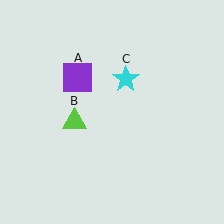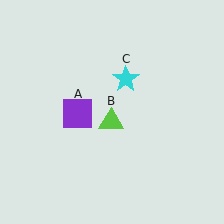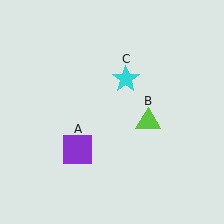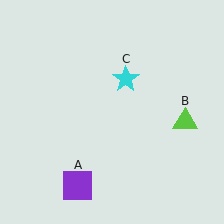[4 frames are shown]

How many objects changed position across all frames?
2 objects changed position: purple square (object A), lime triangle (object B).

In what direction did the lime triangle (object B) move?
The lime triangle (object B) moved right.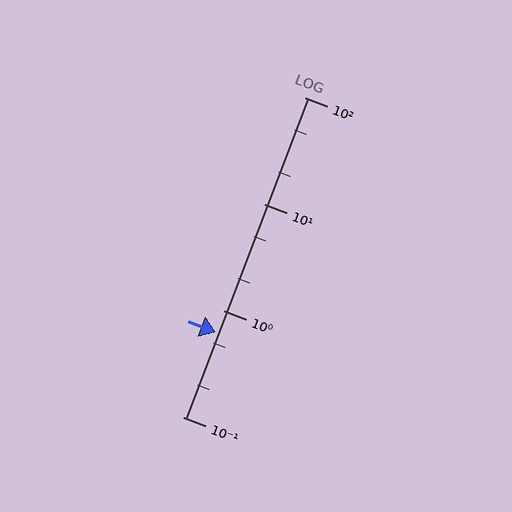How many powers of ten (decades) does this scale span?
The scale spans 3 decades, from 0.1 to 100.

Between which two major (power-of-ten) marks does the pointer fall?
The pointer is between 0.1 and 1.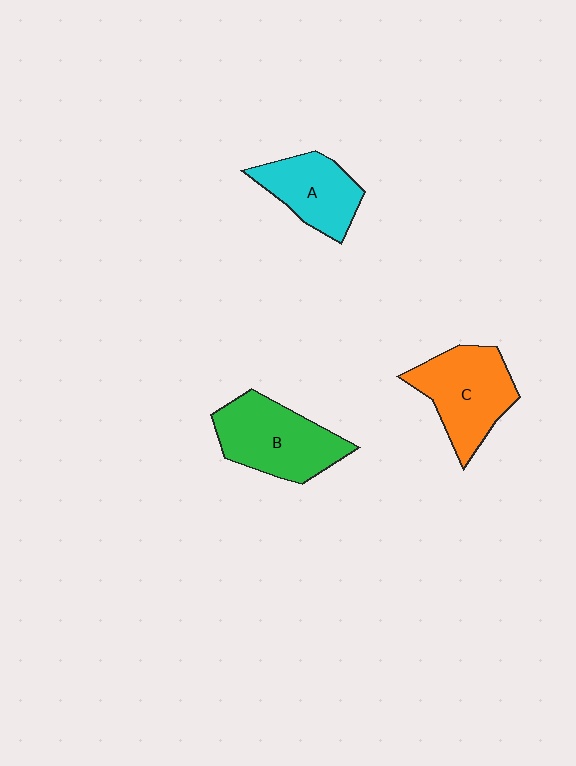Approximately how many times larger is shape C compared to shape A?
Approximately 1.3 times.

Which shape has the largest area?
Shape B (green).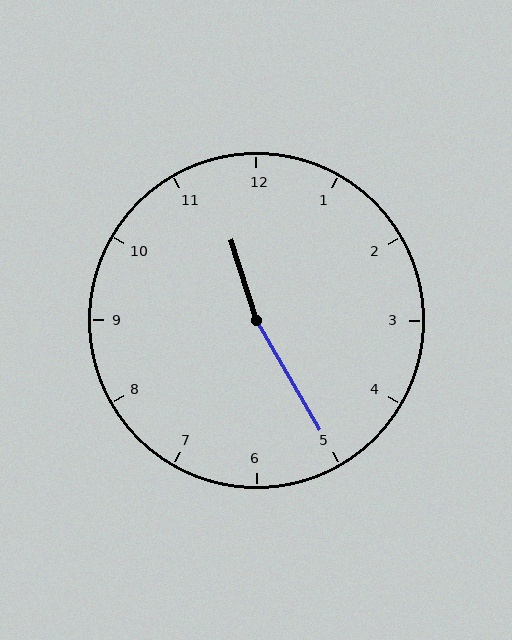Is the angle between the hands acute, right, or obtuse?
It is obtuse.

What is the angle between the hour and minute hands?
Approximately 168 degrees.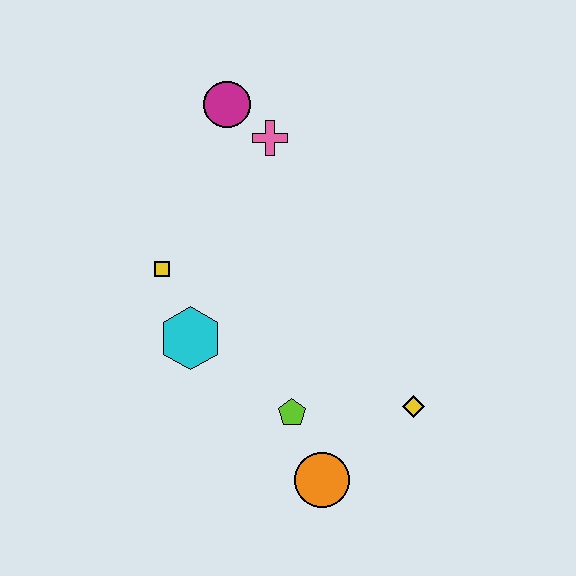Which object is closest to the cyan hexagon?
The yellow square is closest to the cyan hexagon.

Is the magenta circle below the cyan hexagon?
No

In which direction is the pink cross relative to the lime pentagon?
The pink cross is above the lime pentagon.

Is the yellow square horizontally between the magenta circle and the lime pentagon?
No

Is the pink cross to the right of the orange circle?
No